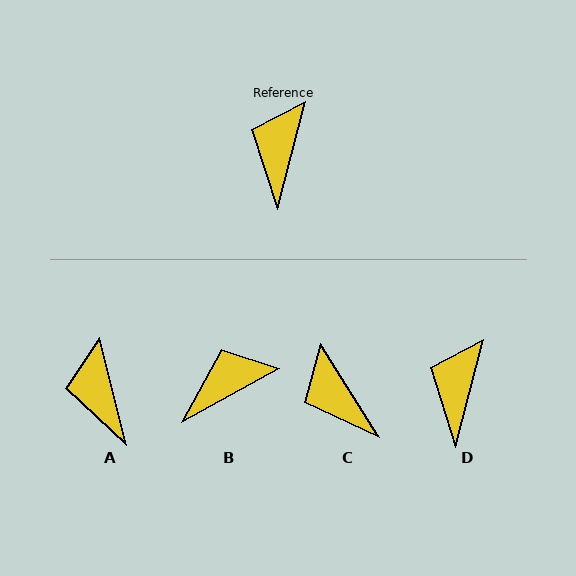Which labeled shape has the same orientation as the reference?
D.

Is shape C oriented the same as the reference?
No, it is off by about 47 degrees.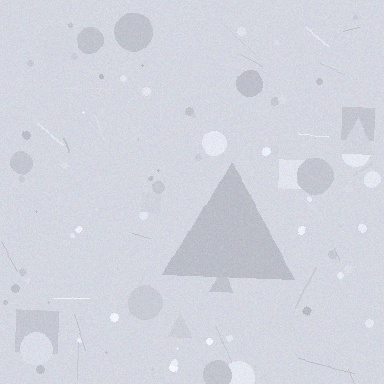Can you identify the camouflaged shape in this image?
The camouflaged shape is a triangle.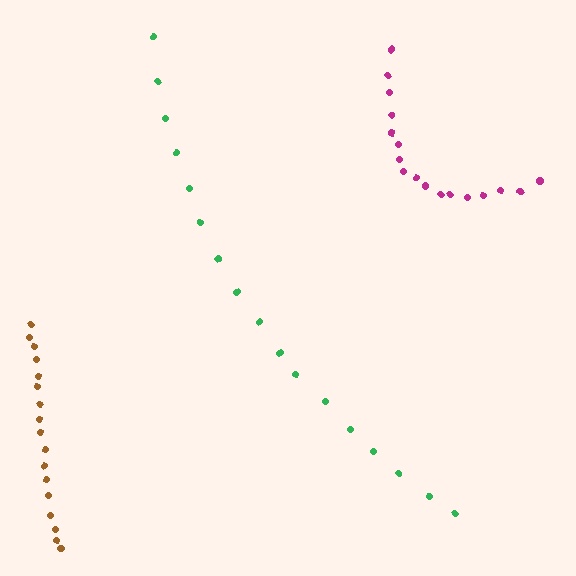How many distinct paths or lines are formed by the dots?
There are 3 distinct paths.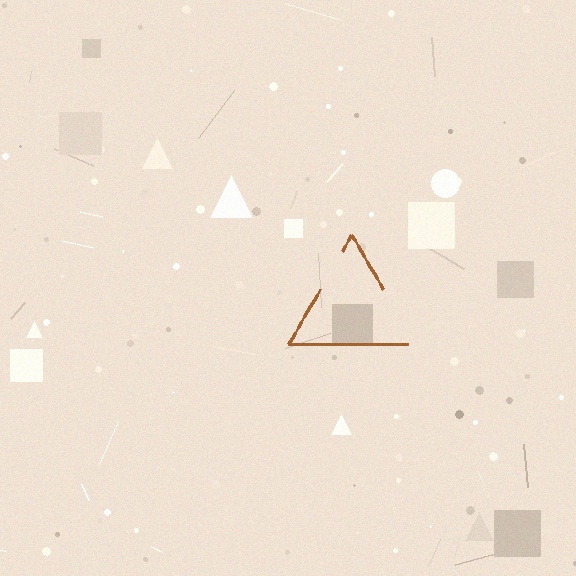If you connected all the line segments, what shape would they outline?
They would outline a triangle.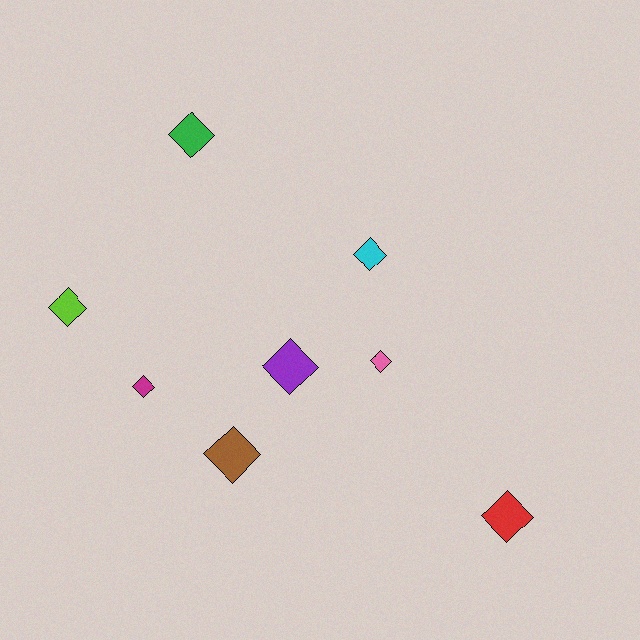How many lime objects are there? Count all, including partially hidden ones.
There is 1 lime object.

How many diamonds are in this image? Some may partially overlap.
There are 8 diamonds.